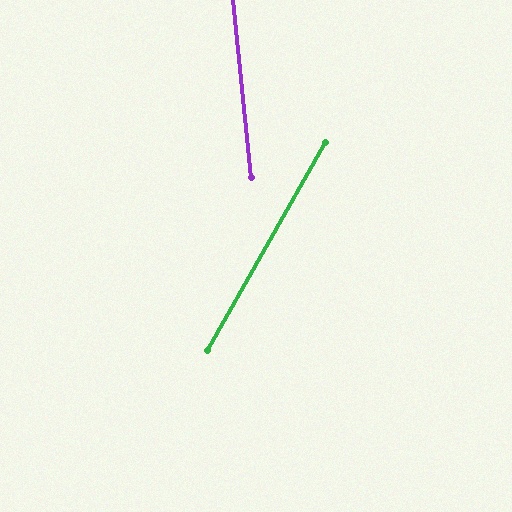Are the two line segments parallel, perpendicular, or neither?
Neither parallel nor perpendicular — they differ by about 36°.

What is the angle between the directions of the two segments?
Approximately 36 degrees.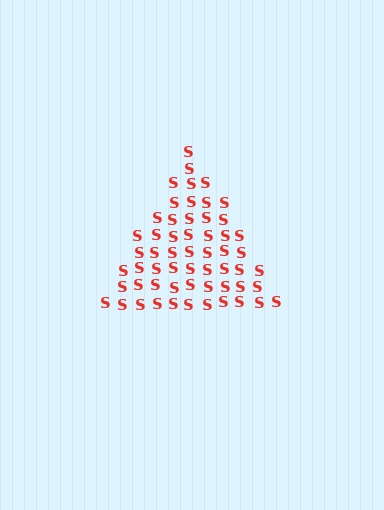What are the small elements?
The small elements are letter S's.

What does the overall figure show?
The overall figure shows a triangle.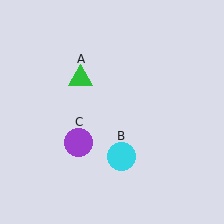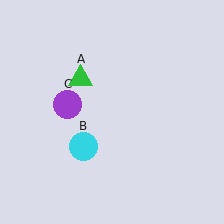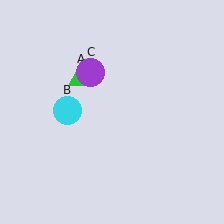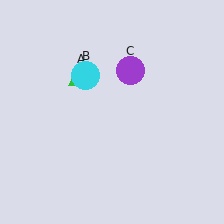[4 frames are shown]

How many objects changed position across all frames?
2 objects changed position: cyan circle (object B), purple circle (object C).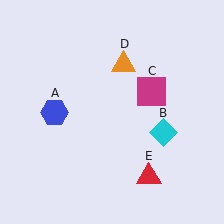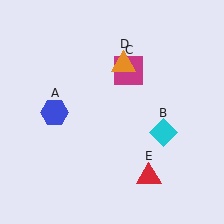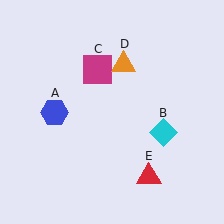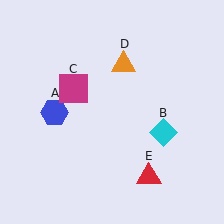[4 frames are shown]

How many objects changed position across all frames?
1 object changed position: magenta square (object C).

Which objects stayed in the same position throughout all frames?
Blue hexagon (object A) and cyan diamond (object B) and orange triangle (object D) and red triangle (object E) remained stationary.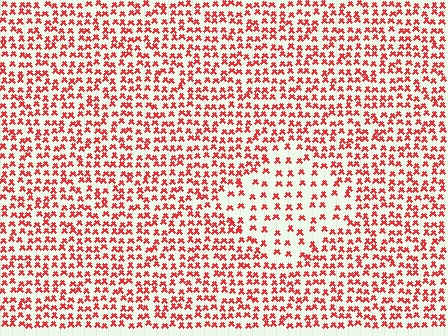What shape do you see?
I see a diamond.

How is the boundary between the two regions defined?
The boundary is defined by a change in element density (approximately 2.0x ratio). All elements are the same color, size, and shape.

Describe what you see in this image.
The image contains small red elements arranged at two different densities. A diamond-shaped region is visible where the elements are less densely packed than the surrounding area.